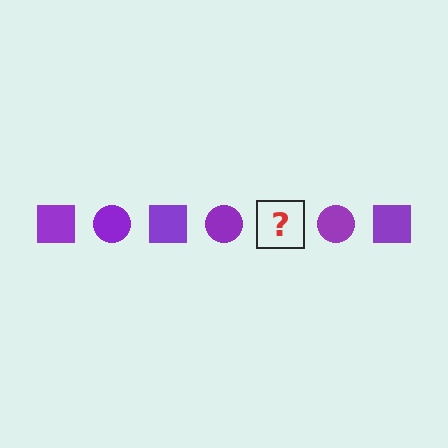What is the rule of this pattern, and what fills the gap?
The rule is that the pattern cycles through square, circle shapes in purple. The gap should be filled with a purple square.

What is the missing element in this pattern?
The missing element is a purple square.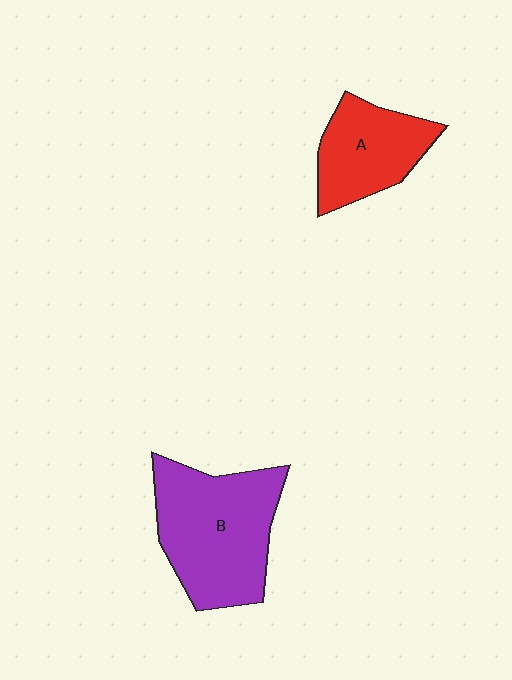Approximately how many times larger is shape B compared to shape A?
Approximately 1.6 times.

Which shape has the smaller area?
Shape A (red).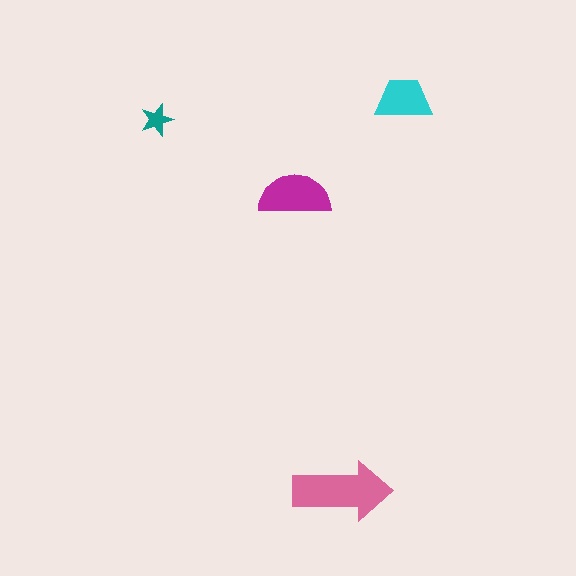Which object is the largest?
The pink arrow.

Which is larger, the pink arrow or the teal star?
The pink arrow.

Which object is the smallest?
The teal star.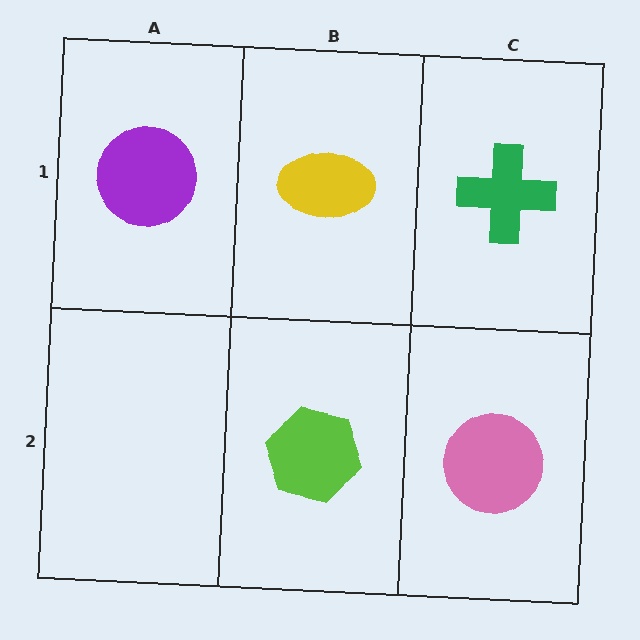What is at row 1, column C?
A green cross.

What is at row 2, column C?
A pink circle.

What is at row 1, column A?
A purple circle.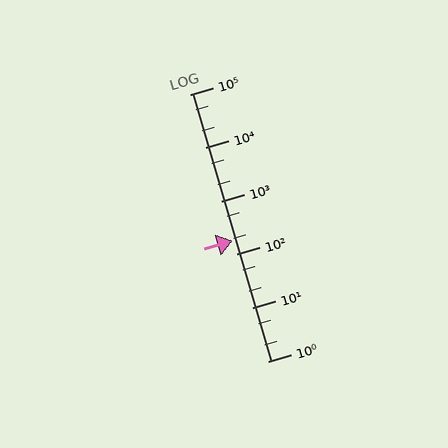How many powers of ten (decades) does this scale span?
The scale spans 5 decades, from 1 to 100000.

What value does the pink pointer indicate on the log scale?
The pointer indicates approximately 180.